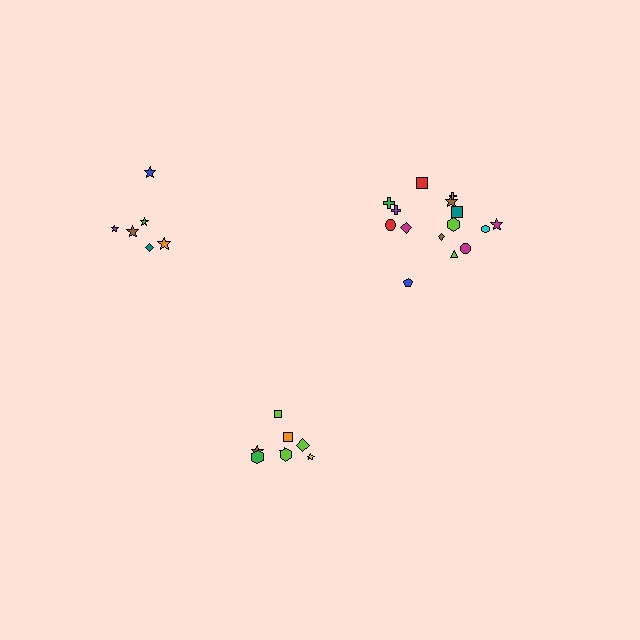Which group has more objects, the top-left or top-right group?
The top-right group.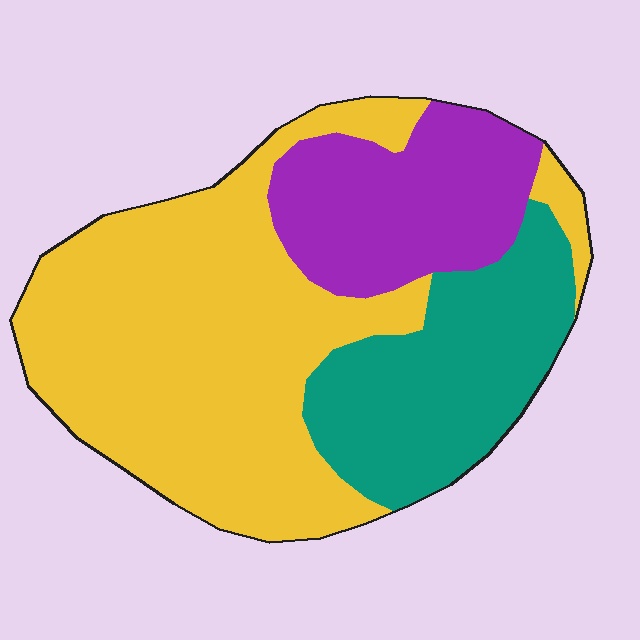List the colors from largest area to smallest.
From largest to smallest: yellow, teal, purple.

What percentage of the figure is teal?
Teal takes up about one quarter (1/4) of the figure.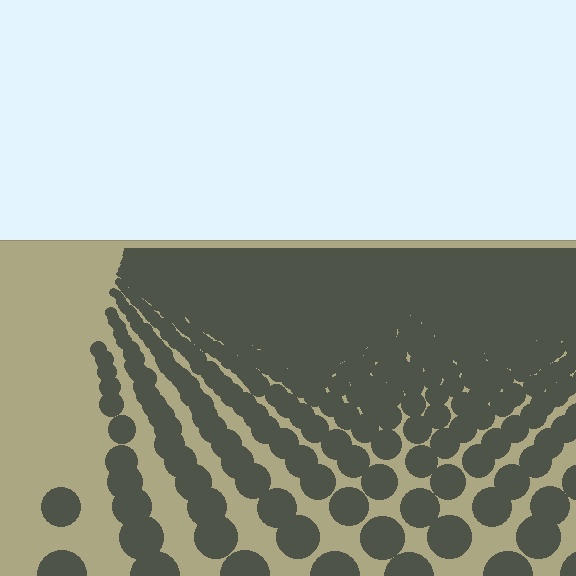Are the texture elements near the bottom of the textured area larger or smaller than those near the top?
Larger. Near the bottom, elements are closer to the viewer and appear at a bigger on-screen size.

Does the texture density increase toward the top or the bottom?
Density increases toward the top.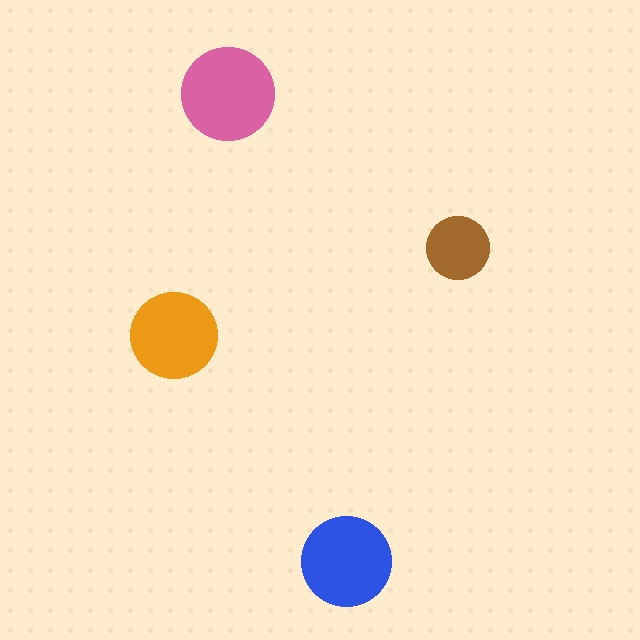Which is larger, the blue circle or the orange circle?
The blue one.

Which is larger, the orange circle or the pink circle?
The pink one.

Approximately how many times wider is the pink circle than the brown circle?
About 1.5 times wider.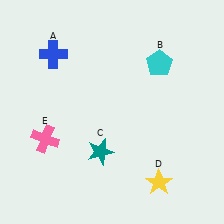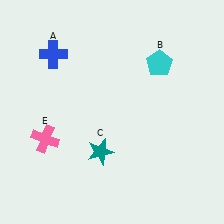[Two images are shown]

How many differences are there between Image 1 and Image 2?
There is 1 difference between the two images.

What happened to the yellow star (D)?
The yellow star (D) was removed in Image 2. It was in the bottom-right area of Image 1.